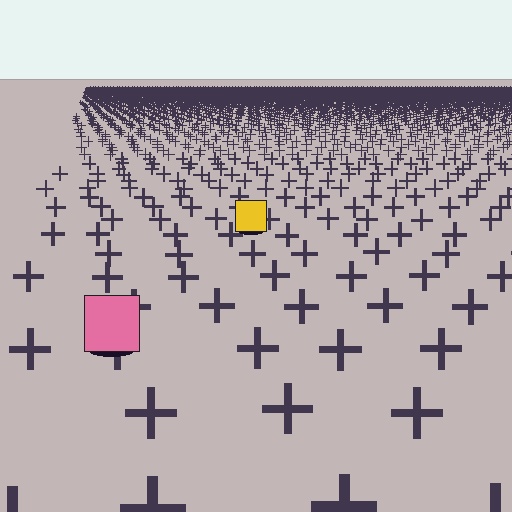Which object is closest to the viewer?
The pink square is closest. The texture marks near it are larger and more spread out.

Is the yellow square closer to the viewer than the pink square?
No. The pink square is closer — you can tell from the texture gradient: the ground texture is coarser near it.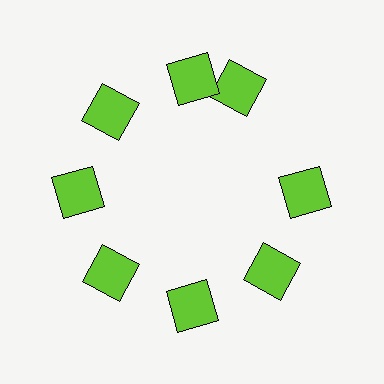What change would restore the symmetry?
The symmetry would be restored by rotating it back into even spacing with its neighbors so that all 8 squares sit at equal angles and equal distance from the center.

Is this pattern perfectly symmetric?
No. The 8 lime squares are arranged in a ring, but one element near the 2 o'clock position is rotated out of alignment along the ring, breaking the 8-fold rotational symmetry.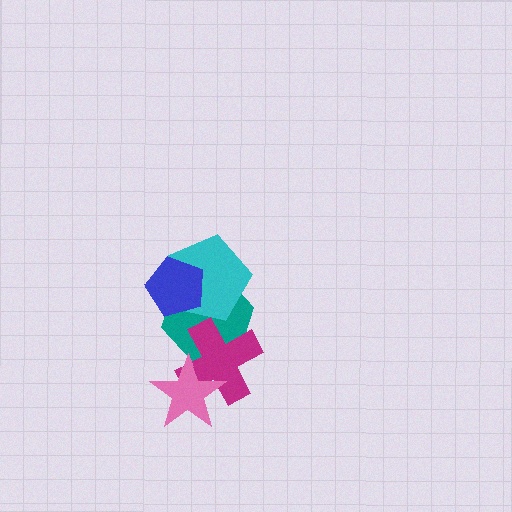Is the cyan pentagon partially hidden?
Yes, it is partially covered by another shape.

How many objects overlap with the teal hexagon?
4 objects overlap with the teal hexagon.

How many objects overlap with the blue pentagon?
2 objects overlap with the blue pentagon.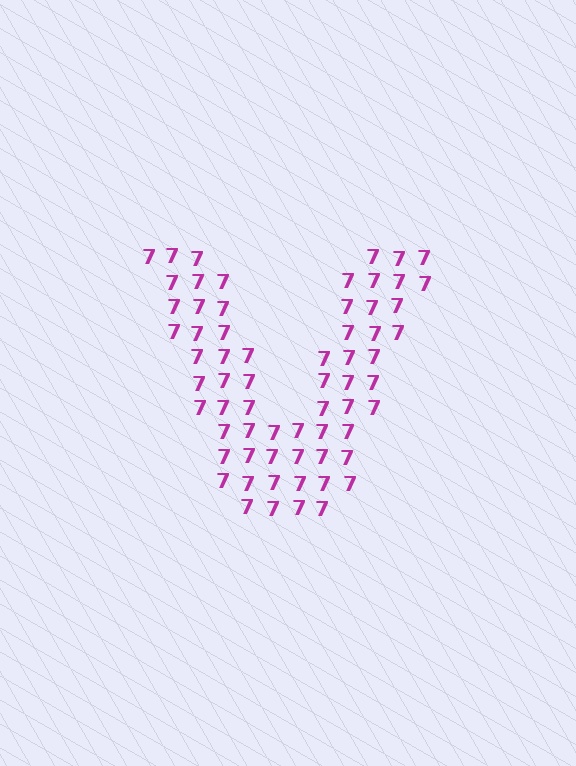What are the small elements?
The small elements are digit 7's.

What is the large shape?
The large shape is the letter V.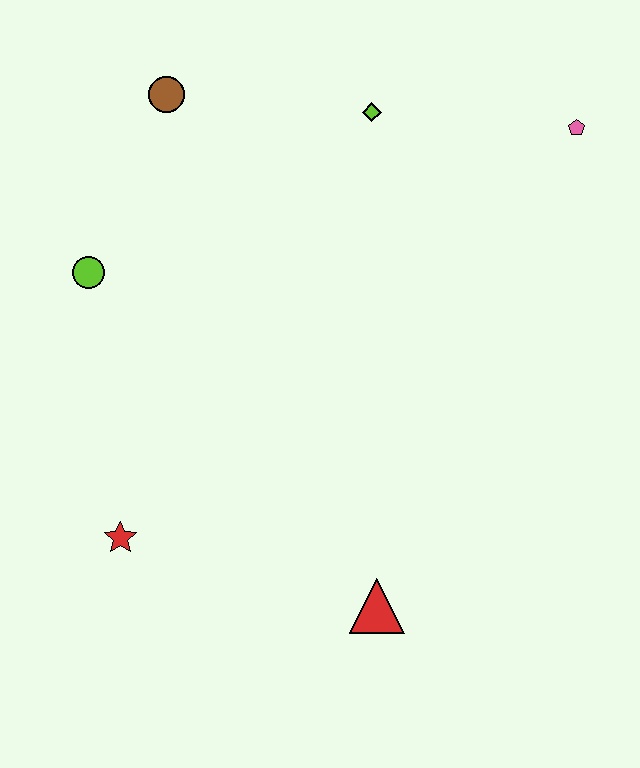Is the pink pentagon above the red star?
Yes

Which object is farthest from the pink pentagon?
The red star is farthest from the pink pentagon.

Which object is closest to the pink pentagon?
The lime diamond is closest to the pink pentagon.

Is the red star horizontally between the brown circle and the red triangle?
No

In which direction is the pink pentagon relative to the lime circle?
The pink pentagon is to the right of the lime circle.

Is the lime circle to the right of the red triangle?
No